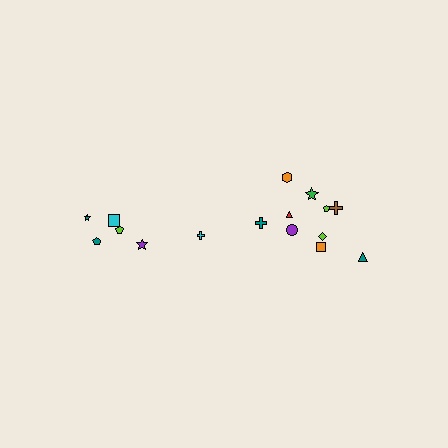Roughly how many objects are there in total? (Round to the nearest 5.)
Roughly 15 objects in total.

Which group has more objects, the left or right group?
The right group.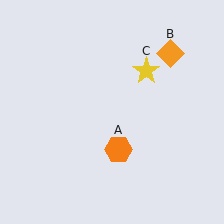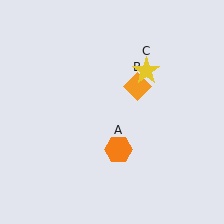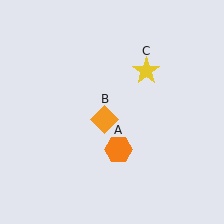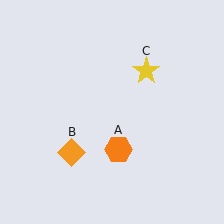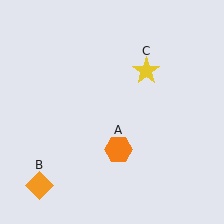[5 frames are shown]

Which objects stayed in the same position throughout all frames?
Orange hexagon (object A) and yellow star (object C) remained stationary.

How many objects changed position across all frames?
1 object changed position: orange diamond (object B).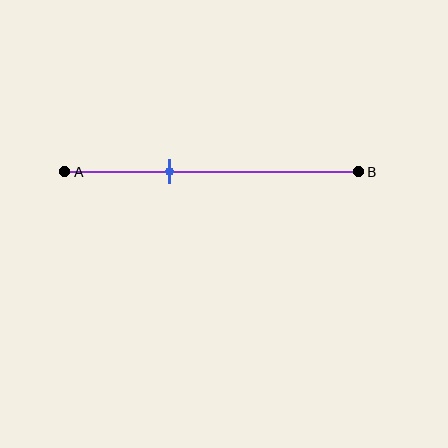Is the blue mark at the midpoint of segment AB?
No, the mark is at about 35% from A, not at the 50% midpoint.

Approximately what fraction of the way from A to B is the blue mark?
The blue mark is approximately 35% of the way from A to B.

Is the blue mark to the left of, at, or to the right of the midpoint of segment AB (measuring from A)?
The blue mark is to the left of the midpoint of segment AB.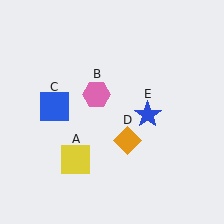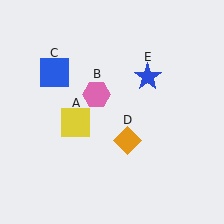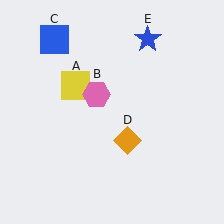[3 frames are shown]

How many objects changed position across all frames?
3 objects changed position: yellow square (object A), blue square (object C), blue star (object E).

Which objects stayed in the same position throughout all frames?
Pink hexagon (object B) and orange diamond (object D) remained stationary.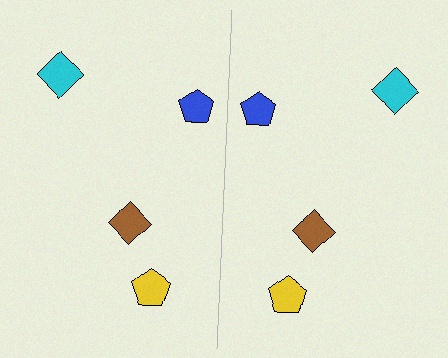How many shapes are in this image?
There are 8 shapes in this image.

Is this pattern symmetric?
Yes, this pattern has bilateral (reflection) symmetry.